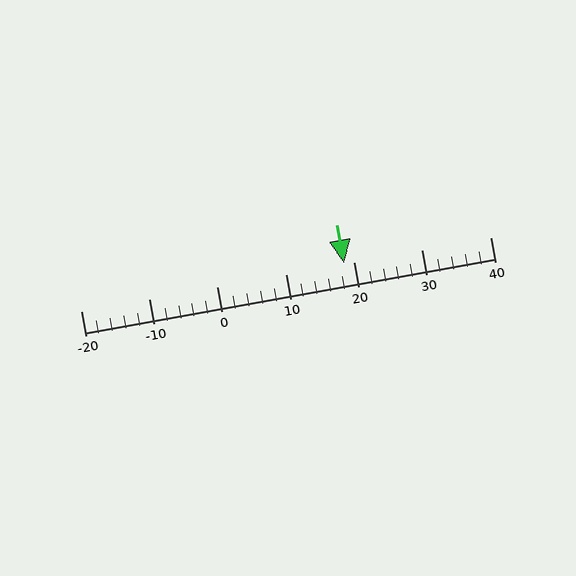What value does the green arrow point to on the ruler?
The green arrow points to approximately 19.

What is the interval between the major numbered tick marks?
The major tick marks are spaced 10 units apart.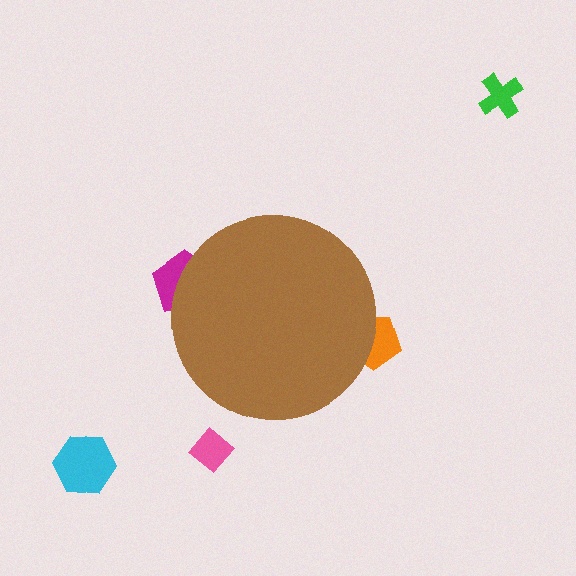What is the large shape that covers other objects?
A brown circle.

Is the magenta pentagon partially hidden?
Yes, the magenta pentagon is partially hidden behind the brown circle.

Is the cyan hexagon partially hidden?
No, the cyan hexagon is fully visible.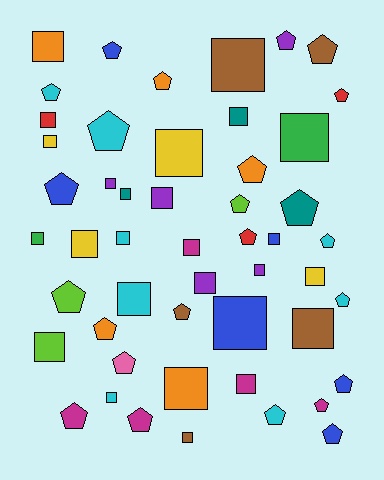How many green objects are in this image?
There are 2 green objects.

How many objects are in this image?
There are 50 objects.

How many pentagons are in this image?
There are 24 pentagons.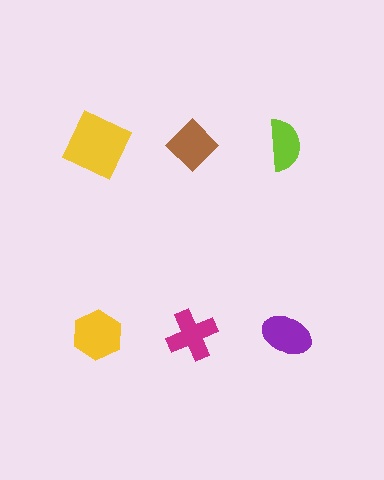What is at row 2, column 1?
A yellow hexagon.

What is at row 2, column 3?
A purple ellipse.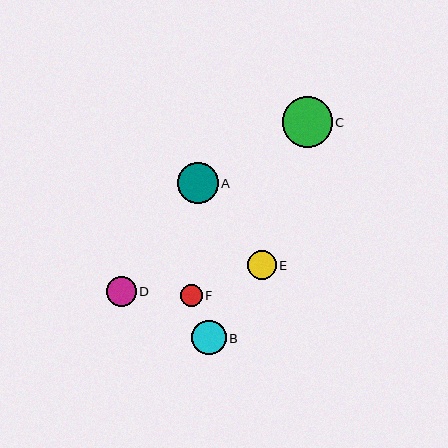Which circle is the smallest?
Circle F is the smallest with a size of approximately 21 pixels.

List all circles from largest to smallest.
From largest to smallest: C, A, B, D, E, F.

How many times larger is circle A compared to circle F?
Circle A is approximately 1.9 times the size of circle F.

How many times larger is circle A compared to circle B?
Circle A is approximately 1.2 times the size of circle B.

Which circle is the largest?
Circle C is the largest with a size of approximately 50 pixels.